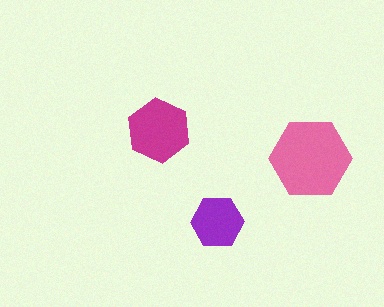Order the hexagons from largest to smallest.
the pink one, the magenta one, the purple one.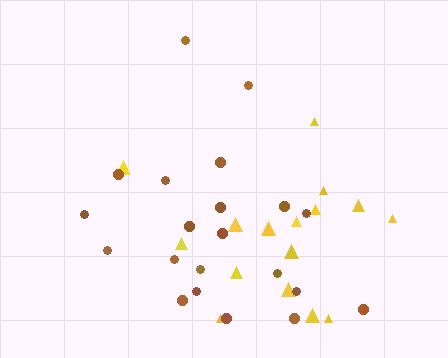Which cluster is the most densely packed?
Brown.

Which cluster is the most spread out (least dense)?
Yellow.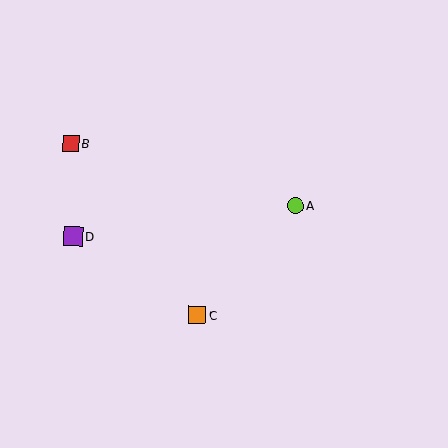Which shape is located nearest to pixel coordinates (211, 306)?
The orange square (labeled C) at (197, 315) is nearest to that location.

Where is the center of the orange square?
The center of the orange square is at (197, 315).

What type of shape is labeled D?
Shape D is a purple square.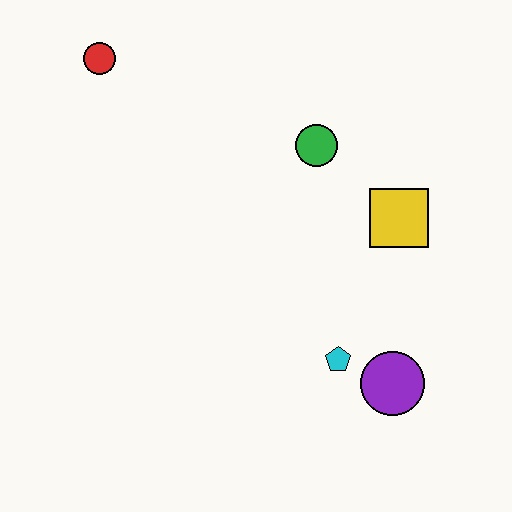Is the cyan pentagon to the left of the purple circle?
Yes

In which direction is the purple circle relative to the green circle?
The purple circle is below the green circle.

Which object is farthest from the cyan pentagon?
The red circle is farthest from the cyan pentagon.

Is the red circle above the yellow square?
Yes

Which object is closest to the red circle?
The green circle is closest to the red circle.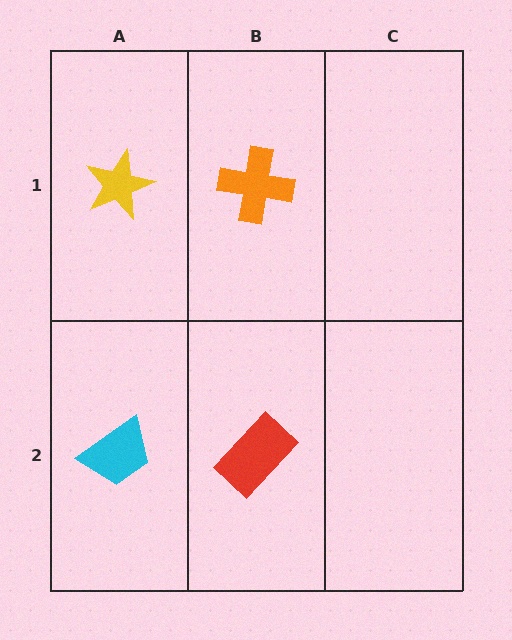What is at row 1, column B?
An orange cross.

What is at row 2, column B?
A red rectangle.